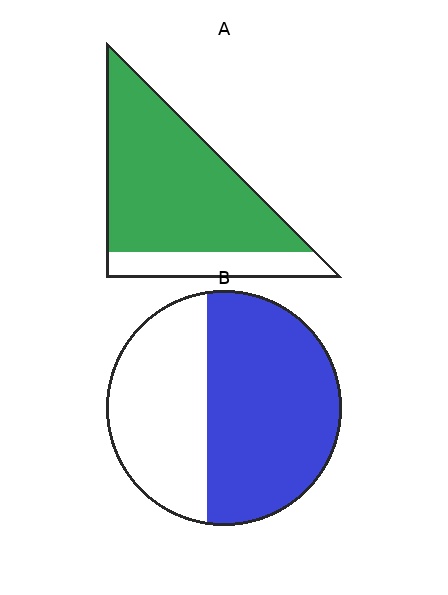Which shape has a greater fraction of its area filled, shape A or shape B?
Shape A.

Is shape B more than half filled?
Yes.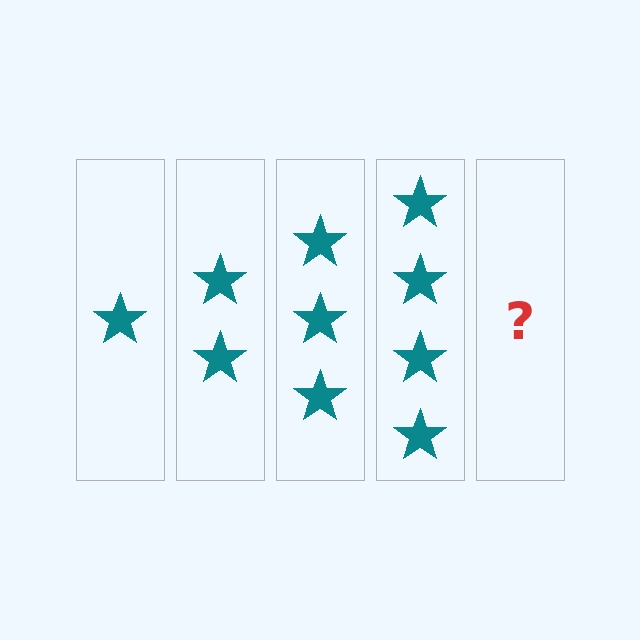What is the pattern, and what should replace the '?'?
The pattern is that each step adds one more star. The '?' should be 5 stars.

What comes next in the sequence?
The next element should be 5 stars.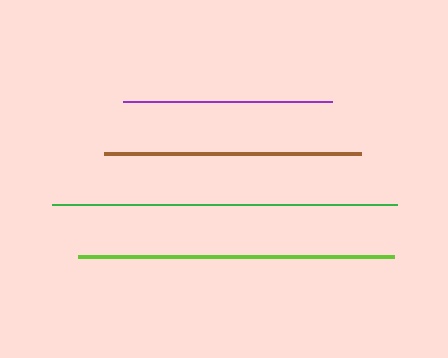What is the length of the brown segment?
The brown segment is approximately 256 pixels long.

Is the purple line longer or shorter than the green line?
The green line is longer than the purple line.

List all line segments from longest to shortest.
From longest to shortest: green, lime, brown, purple.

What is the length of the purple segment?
The purple segment is approximately 209 pixels long.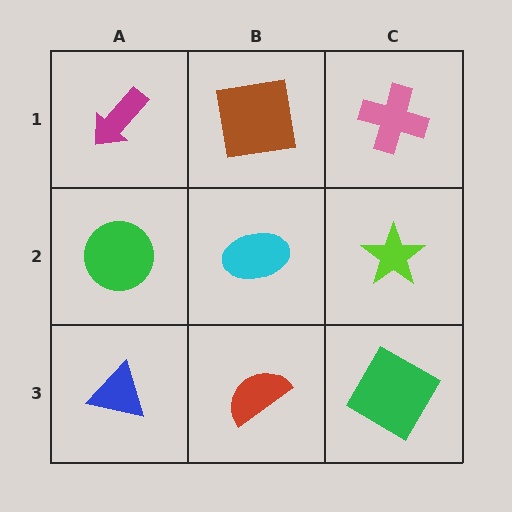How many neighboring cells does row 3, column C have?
2.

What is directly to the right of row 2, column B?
A lime star.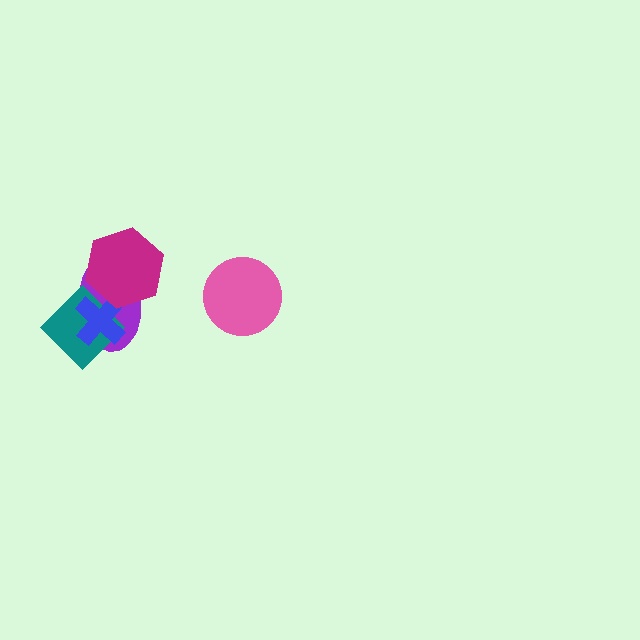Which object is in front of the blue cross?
The magenta hexagon is in front of the blue cross.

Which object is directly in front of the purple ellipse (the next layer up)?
The teal diamond is directly in front of the purple ellipse.